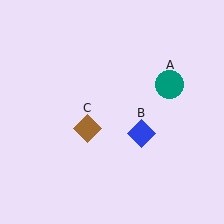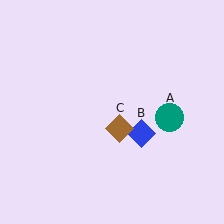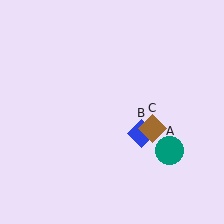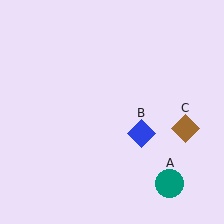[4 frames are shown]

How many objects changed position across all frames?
2 objects changed position: teal circle (object A), brown diamond (object C).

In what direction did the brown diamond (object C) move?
The brown diamond (object C) moved right.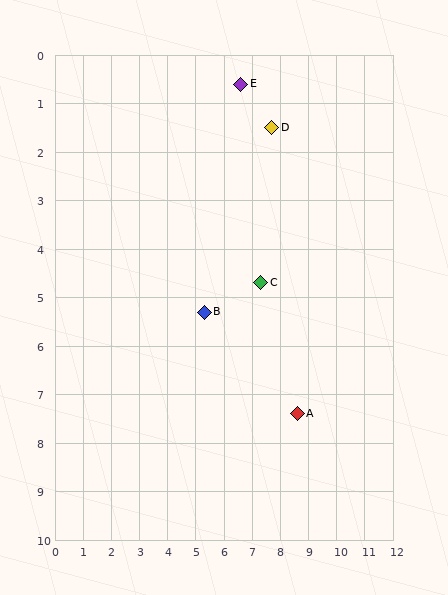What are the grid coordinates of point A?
Point A is at approximately (8.6, 7.4).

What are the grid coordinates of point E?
Point E is at approximately (6.6, 0.6).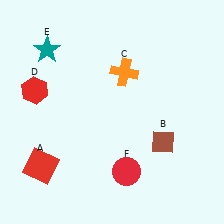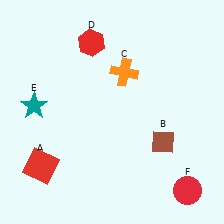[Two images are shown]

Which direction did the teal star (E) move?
The teal star (E) moved down.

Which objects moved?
The objects that moved are: the red hexagon (D), the teal star (E), the red circle (F).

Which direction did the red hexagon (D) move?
The red hexagon (D) moved right.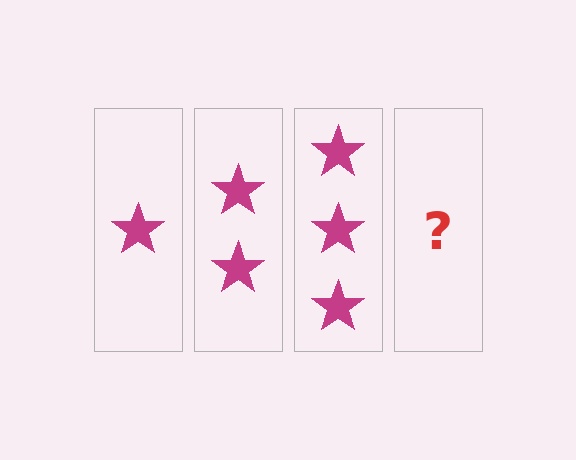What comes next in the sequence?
The next element should be 4 stars.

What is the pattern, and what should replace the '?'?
The pattern is that each step adds one more star. The '?' should be 4 stars.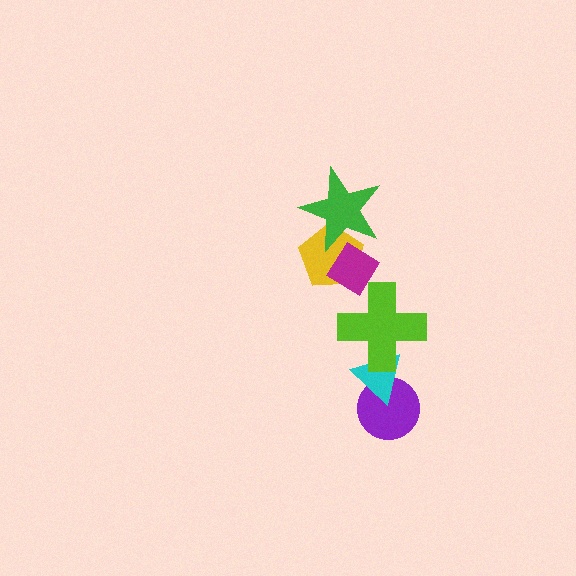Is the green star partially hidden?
Yes, it is partially covered by another shape.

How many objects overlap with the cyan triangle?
2 objects overlap with the cyan triangle.